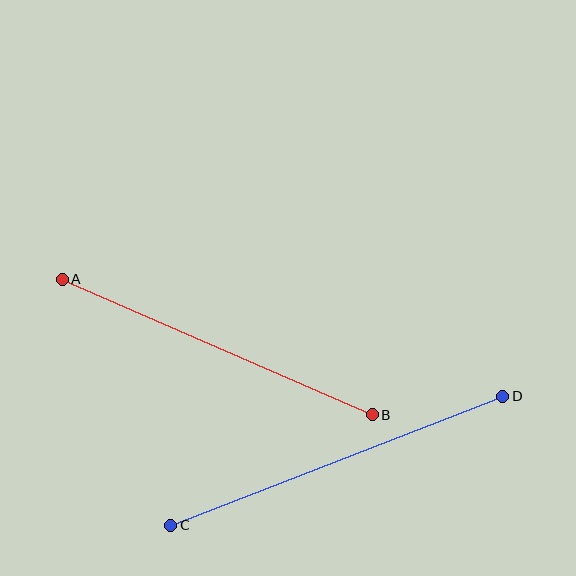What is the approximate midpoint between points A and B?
The midpoint is at approximately (217, 347) pixels.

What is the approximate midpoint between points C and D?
The midpoint is at approximately (337, 461) pixels.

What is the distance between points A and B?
The distance is approximately 338 pixels.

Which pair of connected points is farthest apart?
Points C and D are farthest apart.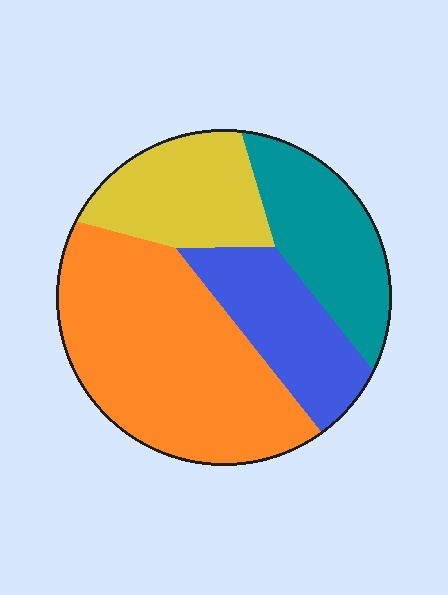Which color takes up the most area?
Orange, at roughly 45%.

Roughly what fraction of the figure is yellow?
Yellow covers roughly 20% of the figure.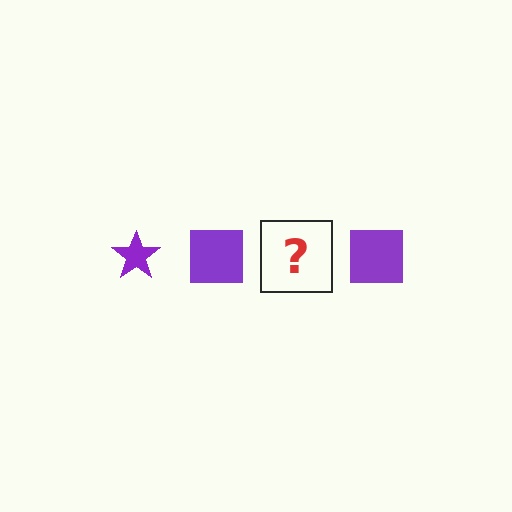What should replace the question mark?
The question mark should be replaced with a purple star.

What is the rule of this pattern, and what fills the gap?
The rule is that the pattern cycles through star, square shapes in purple. The gap should be filled with a purple star.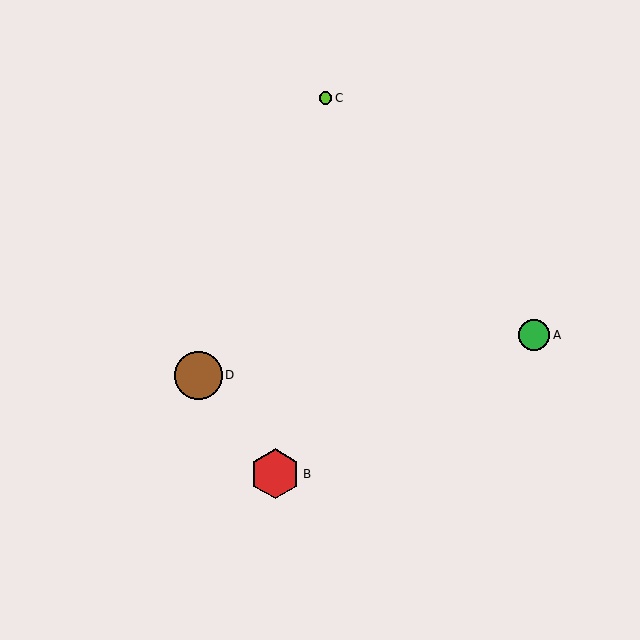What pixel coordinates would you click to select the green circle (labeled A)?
Click at (534, 335) to select the green circle A.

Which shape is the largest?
The red hexagon (labeled B) is the largest.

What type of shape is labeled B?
Shape B is a red hexagon.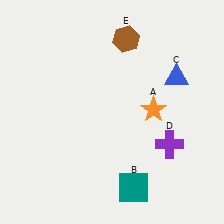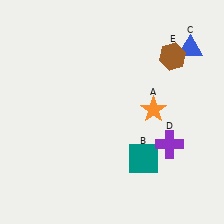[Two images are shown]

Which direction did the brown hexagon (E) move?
The brown hexagon (E) moved right.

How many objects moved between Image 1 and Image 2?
3 objects moved between the two images.